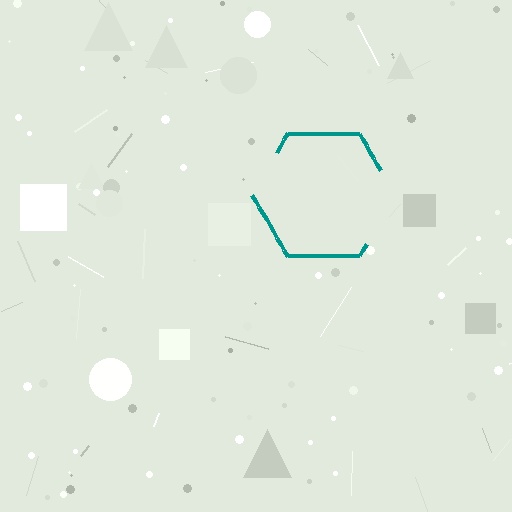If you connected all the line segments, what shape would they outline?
They would outline a hexagon.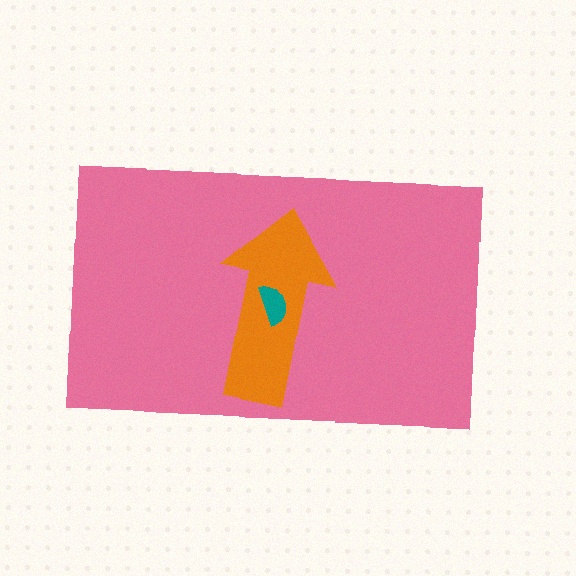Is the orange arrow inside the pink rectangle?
Yes.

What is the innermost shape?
The teal semicircle.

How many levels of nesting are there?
3.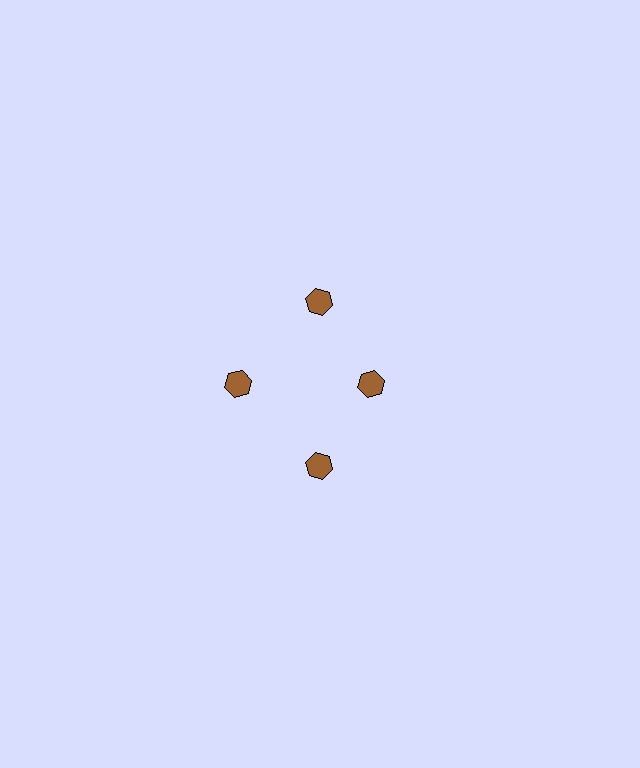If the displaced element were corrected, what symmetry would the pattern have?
It would have 4-fold rotational symmetry — the pattern would map onto itself every 90 degrees.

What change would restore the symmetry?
The symmetry would be restored by moving it outward, back onto the ring so that all 4 hexagons sit at equal angles and equal distance from the center.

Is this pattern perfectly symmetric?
No. The 4 brown hexagons are arranged in a ring, but one element near the 3 o'clock position is pulled inward toward the center, breaking the 4-fold rotational symmetry.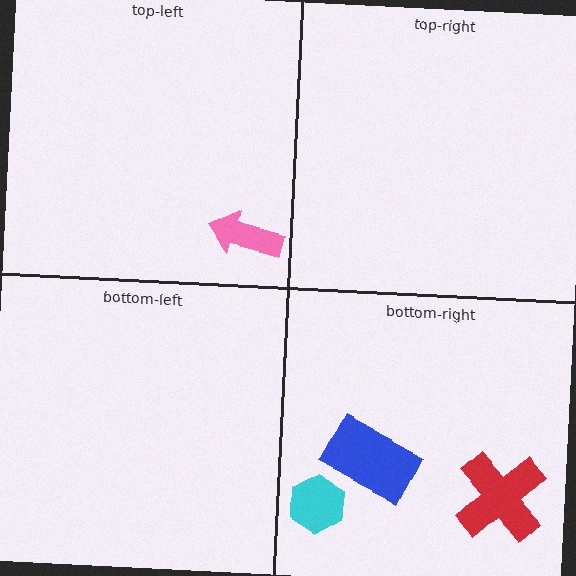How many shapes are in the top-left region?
1.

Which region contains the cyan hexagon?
The bottom-right region.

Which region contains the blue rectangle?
The bottom-right region.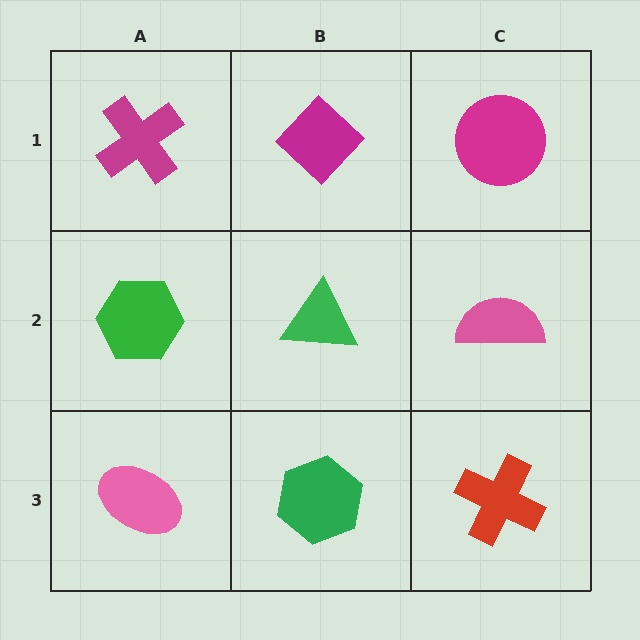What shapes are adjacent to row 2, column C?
A magenta circle (row 1, column C), a red cross (row 3, column C), a green triangle (row 2, column B).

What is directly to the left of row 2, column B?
A green hexagon.